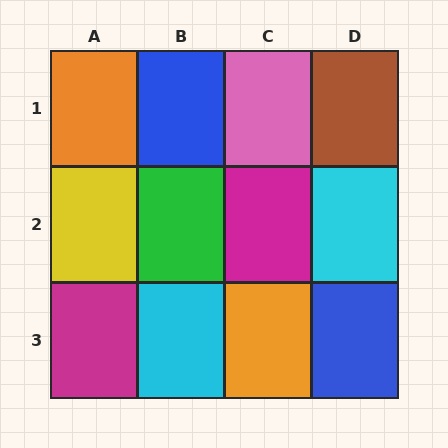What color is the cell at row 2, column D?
Cyan.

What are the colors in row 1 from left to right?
Orange, blue, pink, brown.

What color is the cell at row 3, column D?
Blue.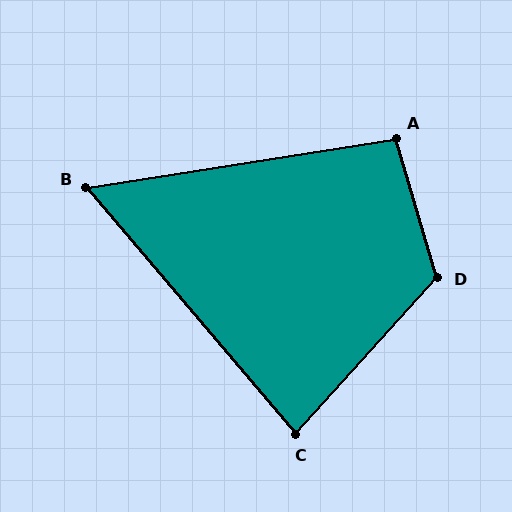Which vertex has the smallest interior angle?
B, at approximately 59 degrees.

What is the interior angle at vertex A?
Approximately 98 degrees (obtuse).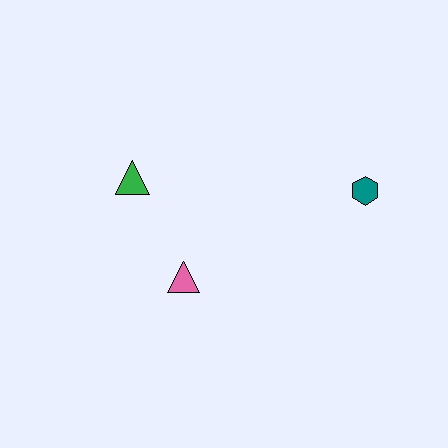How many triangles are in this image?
There are 2 triangles.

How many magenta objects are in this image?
There are no magenta objects.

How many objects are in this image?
There are 3 objects.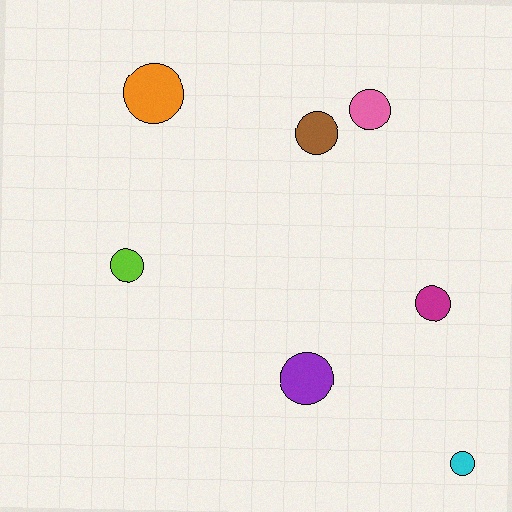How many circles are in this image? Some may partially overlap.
There are 7 circles.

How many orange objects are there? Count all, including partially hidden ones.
There is 1 orange object.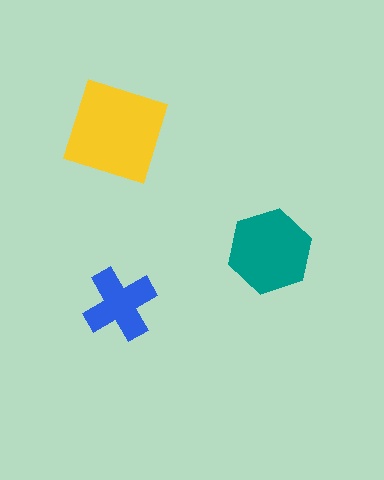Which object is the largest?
The yellow diamond.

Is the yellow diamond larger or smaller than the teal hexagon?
Larger.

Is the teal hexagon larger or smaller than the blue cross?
Larger.